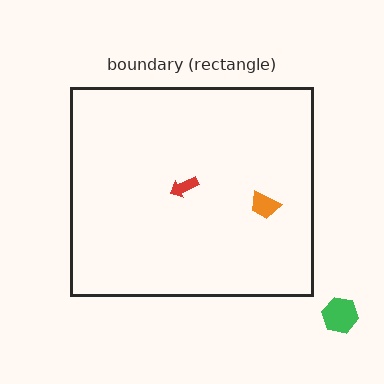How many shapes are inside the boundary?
2 inside, 1 outside.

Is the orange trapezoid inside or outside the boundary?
Inside.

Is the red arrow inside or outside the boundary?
Inside.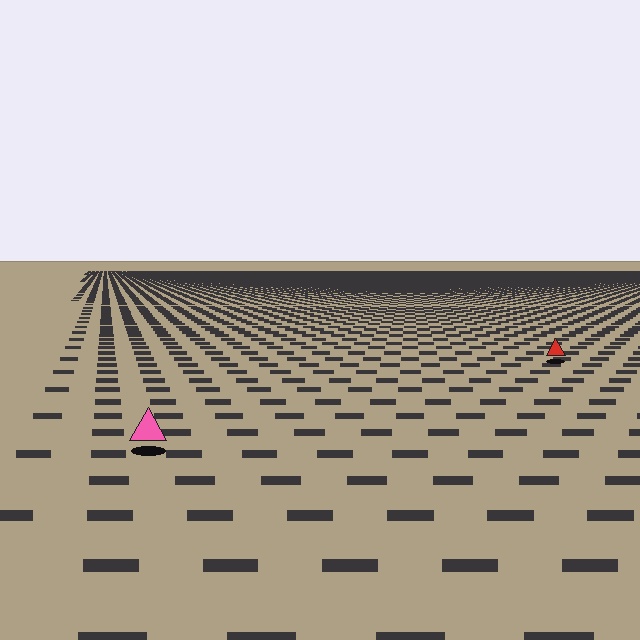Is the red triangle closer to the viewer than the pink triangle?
No. The pink triangle is closer — you can tell from the texture gradient: the ground texture is coarser near it.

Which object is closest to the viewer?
The pink triangle is closest. The texture marks near it are larger and more spread out.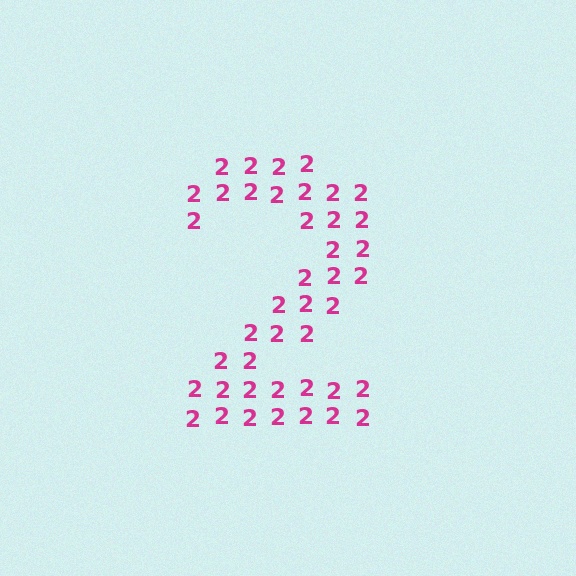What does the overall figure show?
The overall figure shows the digit 2.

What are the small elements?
The small elements are digit 2's.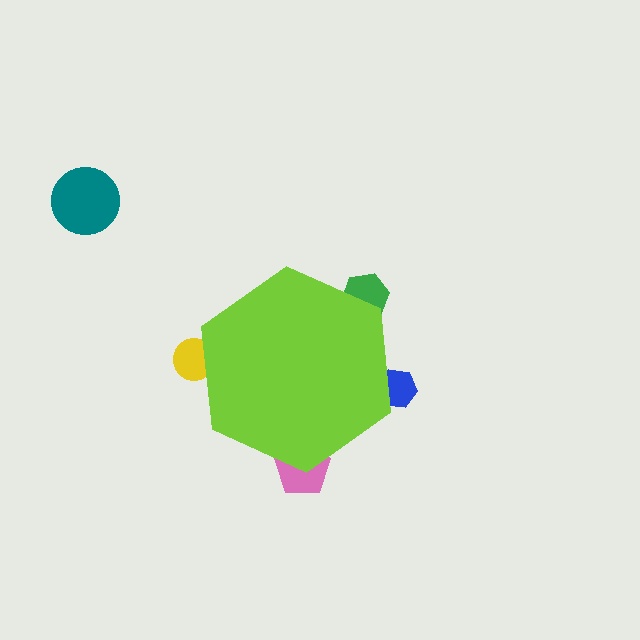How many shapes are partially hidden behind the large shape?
4 shapes are partially hidden.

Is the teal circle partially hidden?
No, the teal circle is fully visible.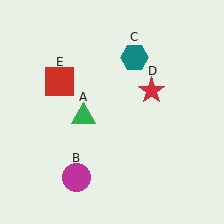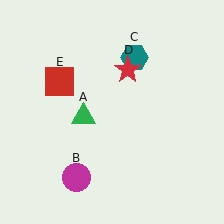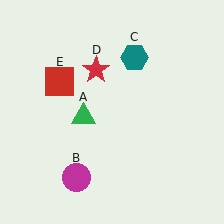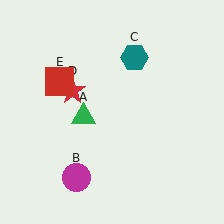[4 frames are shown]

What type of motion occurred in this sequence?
The red star (object D) rotated counterclockwise around the center of the scene.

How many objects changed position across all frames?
1 object changed position: red star (object D).